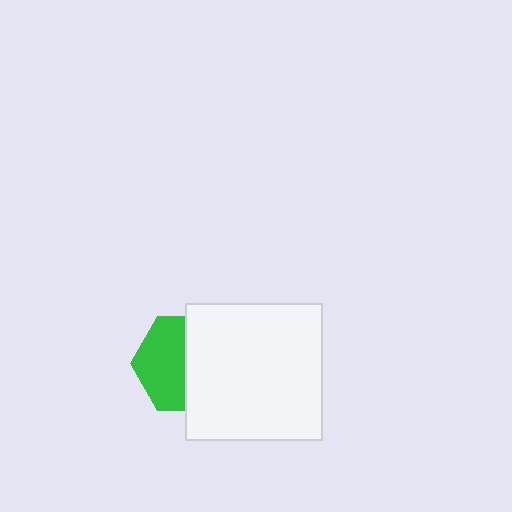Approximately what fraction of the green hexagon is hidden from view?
Roughly 49% of the green hexagon is hidden behind the white square.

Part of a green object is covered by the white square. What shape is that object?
It is a hexagon.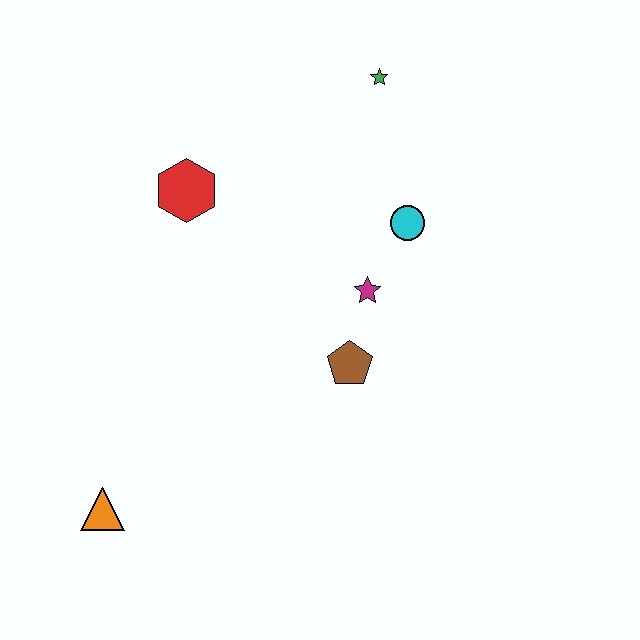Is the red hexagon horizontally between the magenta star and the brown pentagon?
No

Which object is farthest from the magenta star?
The orange triangle is farthest from the magenta star.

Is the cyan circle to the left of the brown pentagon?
No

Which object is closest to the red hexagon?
The magenta star is closest to the red hexagon.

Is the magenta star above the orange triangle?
Yes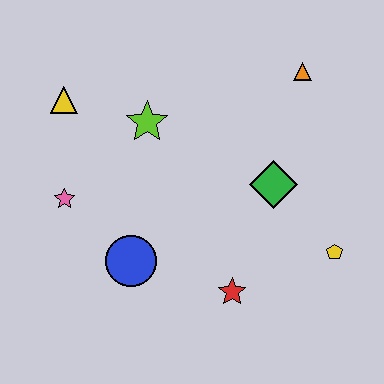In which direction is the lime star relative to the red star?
The lime star is above the red star.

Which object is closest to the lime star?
The yellow triangle is closest to the lime star.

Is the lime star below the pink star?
No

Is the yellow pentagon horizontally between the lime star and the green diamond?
No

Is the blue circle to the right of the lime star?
No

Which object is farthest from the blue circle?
The orange triangle is farthest from the blue circle.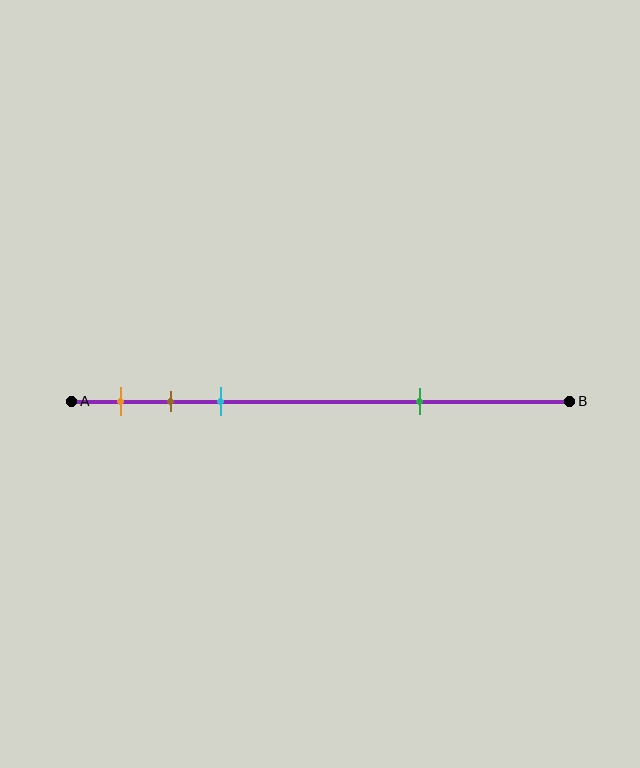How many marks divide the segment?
There are 4 marks dividing the segment.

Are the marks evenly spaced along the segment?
No, the marks are not evenly spaced.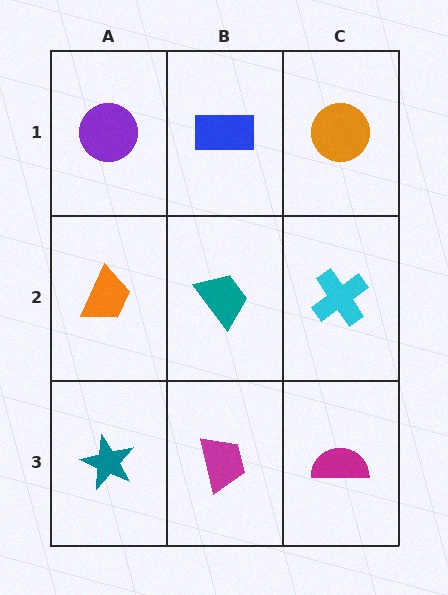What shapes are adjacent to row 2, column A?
A purple circle (row 1, column A), a teal star (row 3, column A), a teal trapezoid (row 2, column B).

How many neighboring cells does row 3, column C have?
2.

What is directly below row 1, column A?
An orange trapezoid.